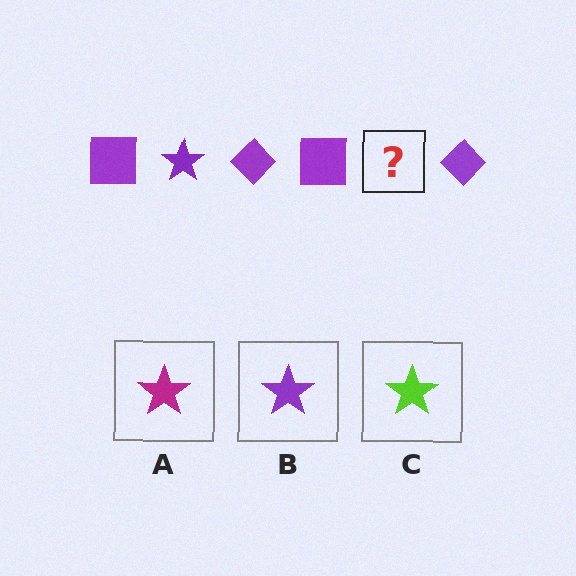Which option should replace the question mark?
Option B.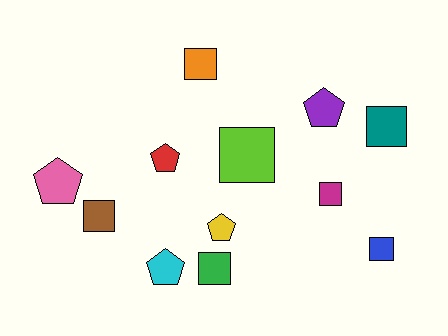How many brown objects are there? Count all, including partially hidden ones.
There is 1 brown object.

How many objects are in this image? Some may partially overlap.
There are 12 objects.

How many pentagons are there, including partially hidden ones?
There are 5 pentagons.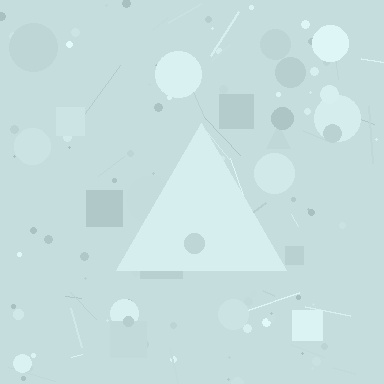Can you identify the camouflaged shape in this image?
The camouflaged shape is a triangle.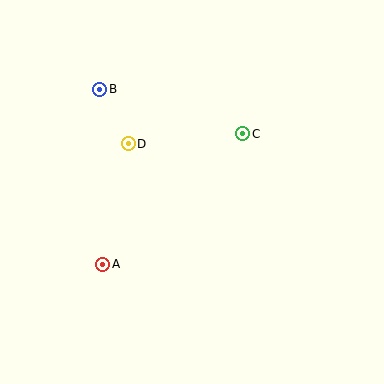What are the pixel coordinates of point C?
Point C is at (243, 134).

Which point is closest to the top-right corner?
Point C is closest to the top-right corner.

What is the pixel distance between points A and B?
The distance between A and B is 175 pixels.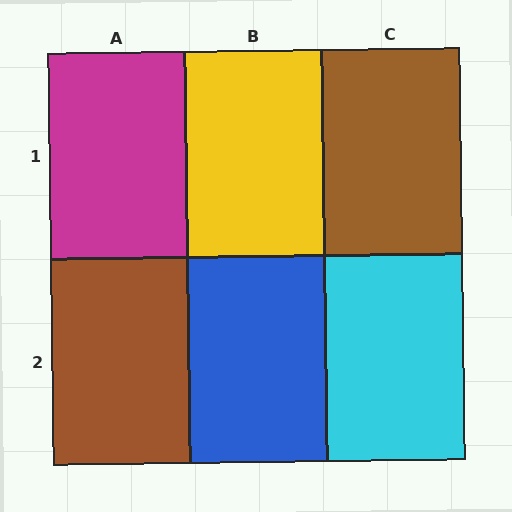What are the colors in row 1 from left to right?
Magenta, yellow, brown.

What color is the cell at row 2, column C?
Cyan.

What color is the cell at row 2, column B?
Blue.